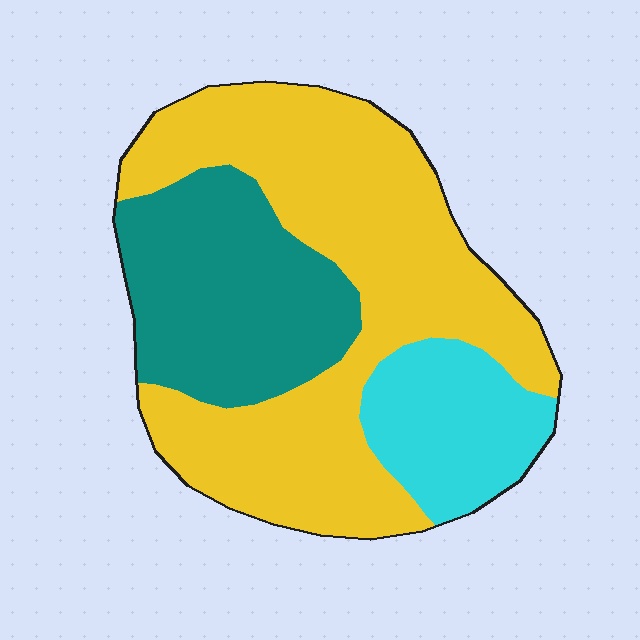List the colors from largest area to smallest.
From largest to smallest: yellow, teal, cyan.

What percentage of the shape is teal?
Teal takes up about one quarter (1/4) of the shape.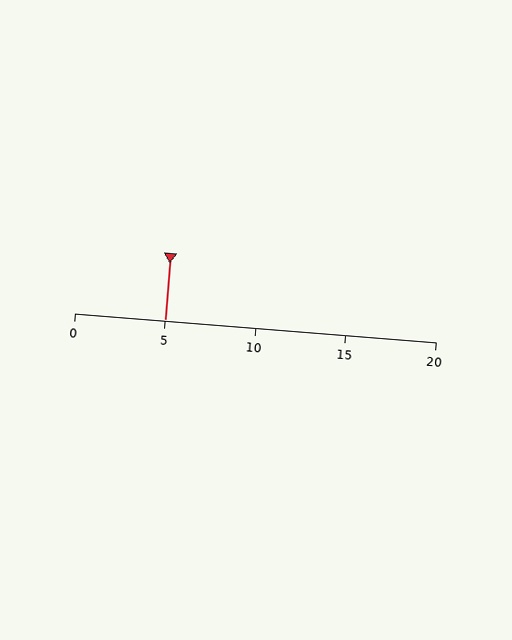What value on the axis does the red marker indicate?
The marker indicates approximately 5.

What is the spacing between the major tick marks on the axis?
The major ticks are spaced 5 apart.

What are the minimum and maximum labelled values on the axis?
The axis runs from 0 to 20.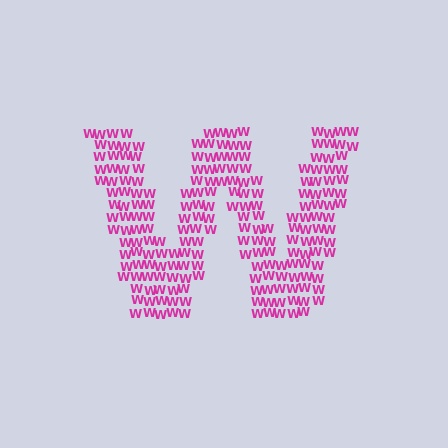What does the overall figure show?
The overall figure shows the letter W.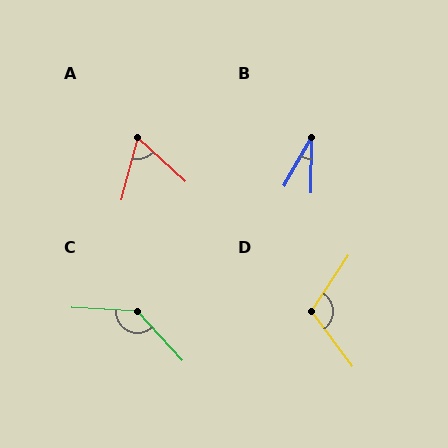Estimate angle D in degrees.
Approximately 110 degrees.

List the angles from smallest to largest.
B (29°), A (62°), D (110°), C (136°).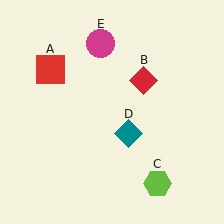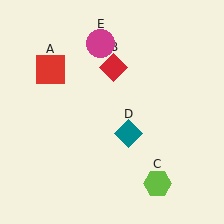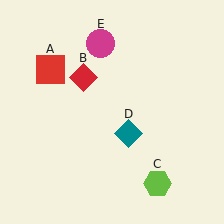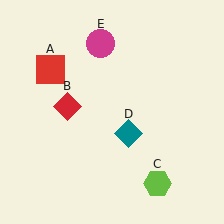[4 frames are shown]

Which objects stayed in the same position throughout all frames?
Red square (object A) and lime hexagon (object C) and teal diamond (object D) and magenta circle (object E) remained stationary.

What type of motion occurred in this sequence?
The red diamond (object B) rotated counterclockwise around the center of the scene.